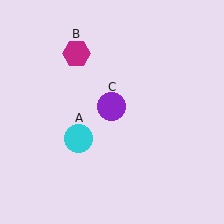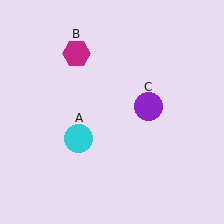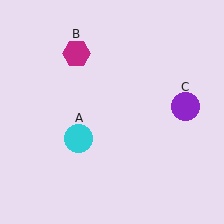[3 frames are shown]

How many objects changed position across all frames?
1 object changed position: purple circle (object C).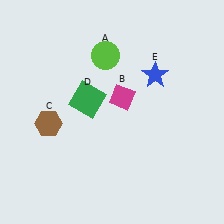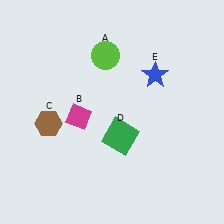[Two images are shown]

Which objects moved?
The objects that moved are: the magenta diamond (B), the green square (D).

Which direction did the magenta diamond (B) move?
The magenta diamond (B) moved left.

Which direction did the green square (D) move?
The green square (D) moved down.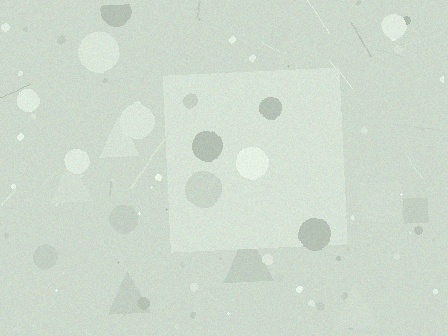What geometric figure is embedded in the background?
A square is embedded in the background.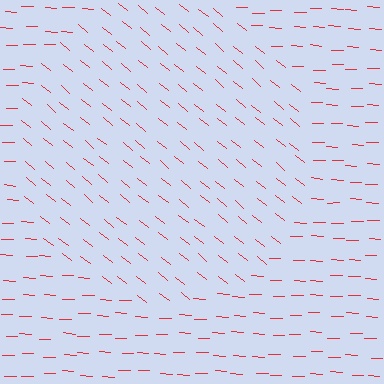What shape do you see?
I see a circle.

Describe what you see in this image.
The image is filled with small red line segments. A circle region in the image has lines oriented differently from the surrounding lines, creating a visible texture boundary.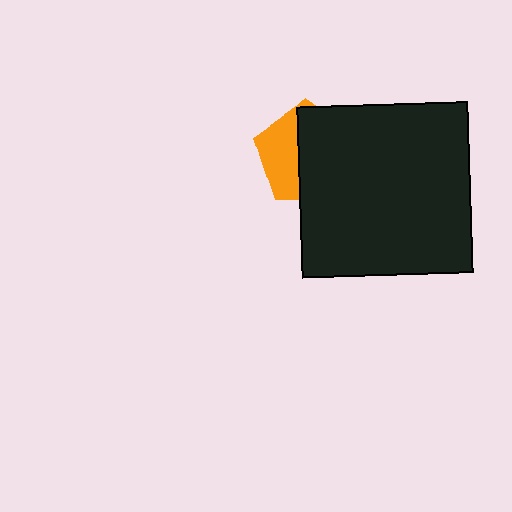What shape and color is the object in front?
The object in front is a black square.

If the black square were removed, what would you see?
You would see the complete orange pentagon.